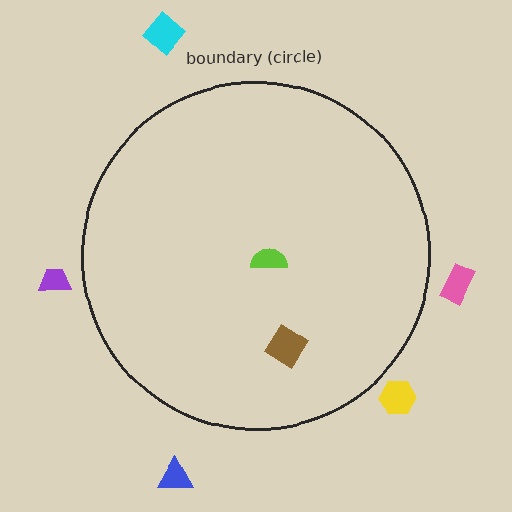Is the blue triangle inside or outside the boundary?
Outside.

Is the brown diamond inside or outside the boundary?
Inside.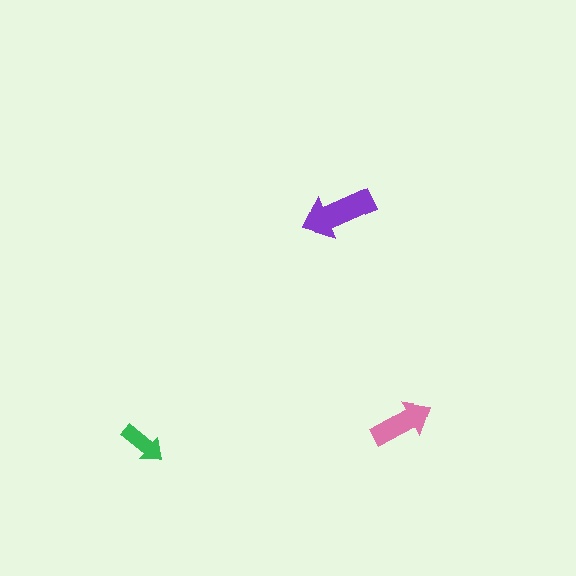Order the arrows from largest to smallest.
the purple one, the pink one, the green one.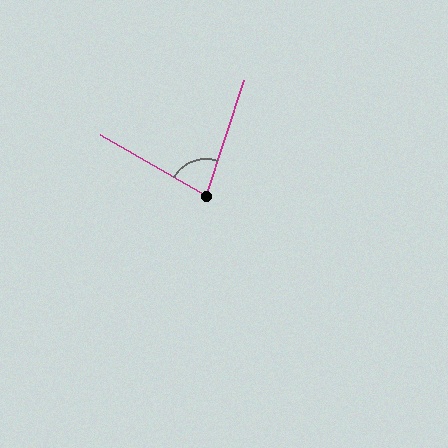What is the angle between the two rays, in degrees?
Approximately 79 degrees.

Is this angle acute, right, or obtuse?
It is acute.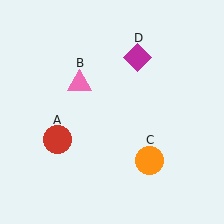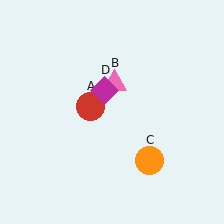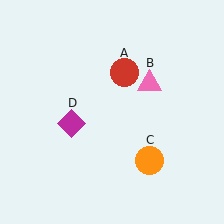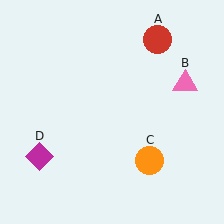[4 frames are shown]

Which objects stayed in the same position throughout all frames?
Orange circle (object C) remained stationary.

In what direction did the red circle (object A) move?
The red circle (object A) moved up and to the right.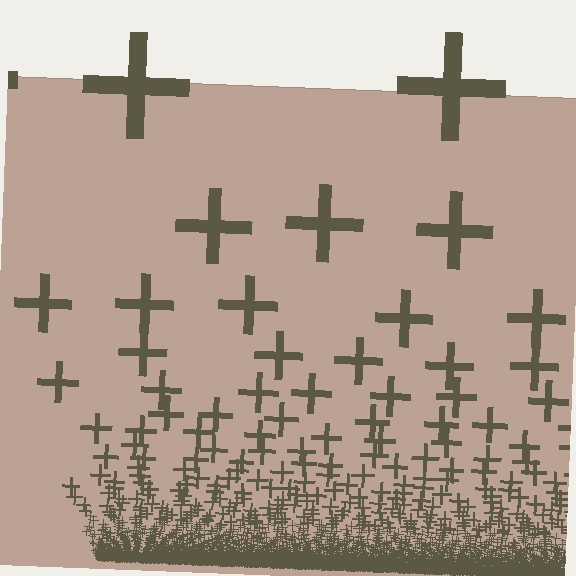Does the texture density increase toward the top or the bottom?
Density increases toward the bottom.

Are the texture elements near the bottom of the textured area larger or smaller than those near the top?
Smaller. The gradient is inverted — elements near the bottom are smaller and denser.